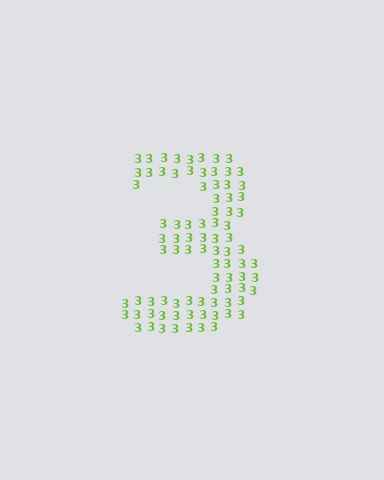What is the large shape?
The large shape is the digit 3.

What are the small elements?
The small elements are digit 3's.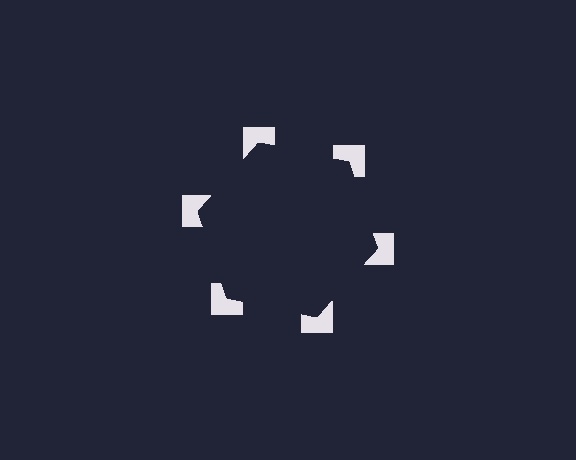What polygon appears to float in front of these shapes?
An illusory hexagon — its edges are inferred from the aligned wedge cuts in the notched squares, not physically drawn.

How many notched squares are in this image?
There are 6 — one at each vertex of the illusory hexagon.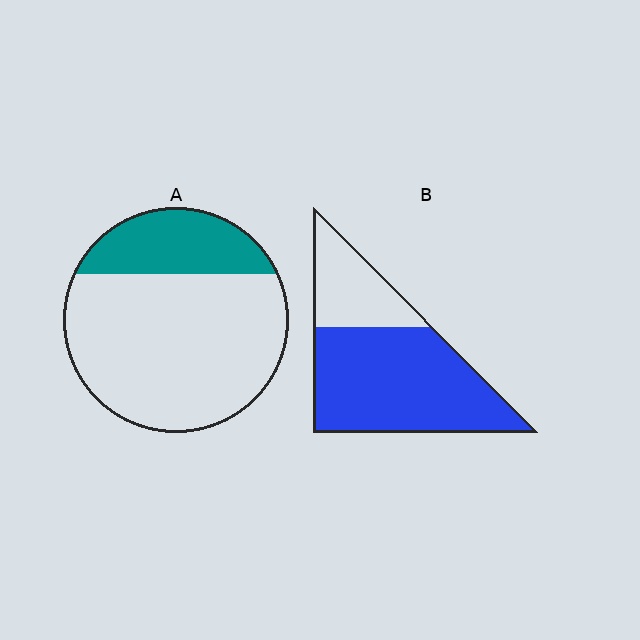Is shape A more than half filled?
No.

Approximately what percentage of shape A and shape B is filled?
A is approximately 25% and B is approximately 70%.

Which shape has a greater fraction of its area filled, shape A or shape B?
Shape B.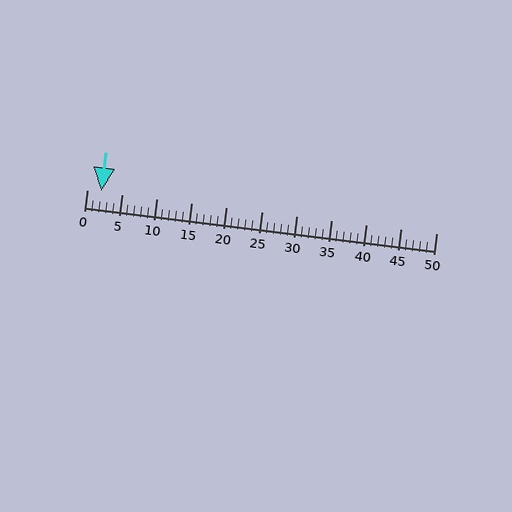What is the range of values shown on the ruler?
The ruler shows values from 0 to 50.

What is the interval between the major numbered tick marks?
The major tick marks are spaced 5 units apart.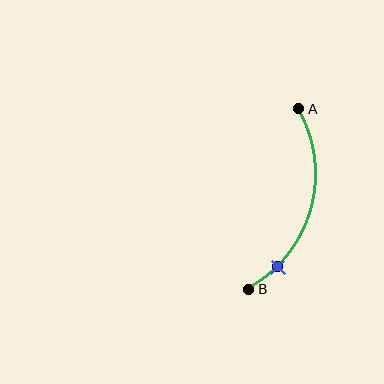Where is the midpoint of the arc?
The arc midpoint is the point on the curve farthest from the straight line joining A and B. It sits to the right of that line.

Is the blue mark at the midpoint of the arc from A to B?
No. The blue mark lies on the arc but is closer to endpoint B. The arc midpoint would be at the point on the curve equidistant along the arc from both A and B.